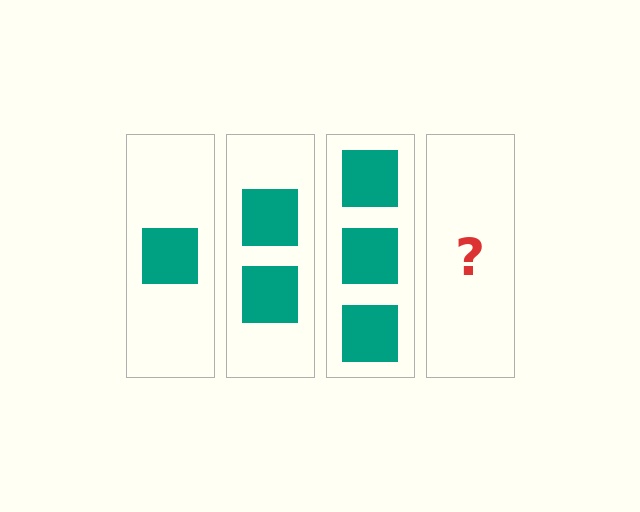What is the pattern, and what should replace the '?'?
The pattern is that each step adds one more square. The '?' should be 4 squares.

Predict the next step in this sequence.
The next step is 4 squares.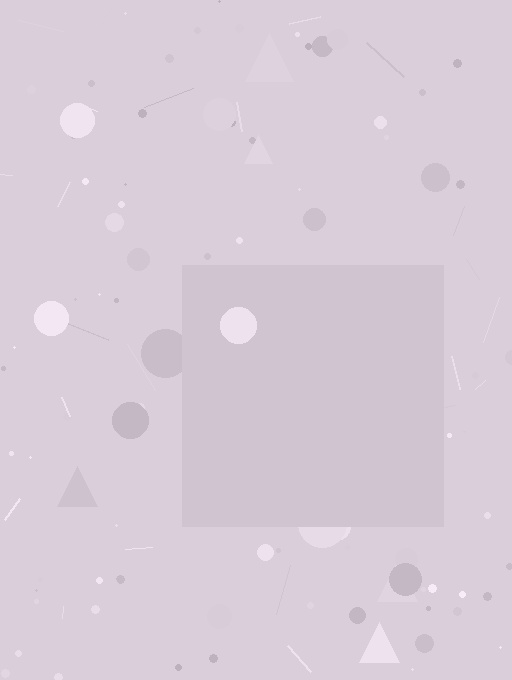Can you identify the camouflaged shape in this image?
The camouflaged shape is a square.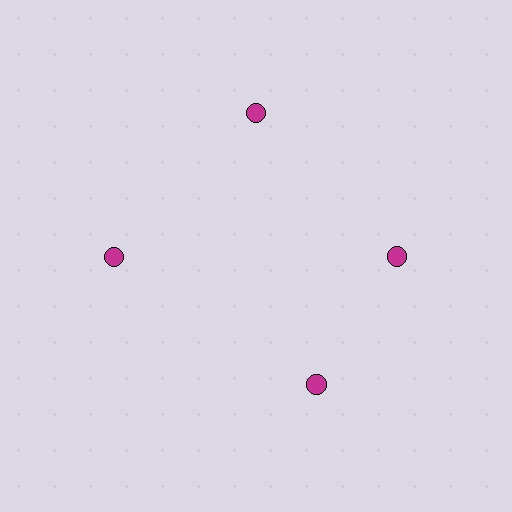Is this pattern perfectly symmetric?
No. The 4 magenta circles are arranged in a ring, but one element near the 6 o'clock position is rotated out of alignment along the ring, breaking the 4-fold rotational symmetry.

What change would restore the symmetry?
The symmetry would be restored by rotating it back into even spacing with its neighbors so that all 4 circles sit at equal angles and equal distance from the center.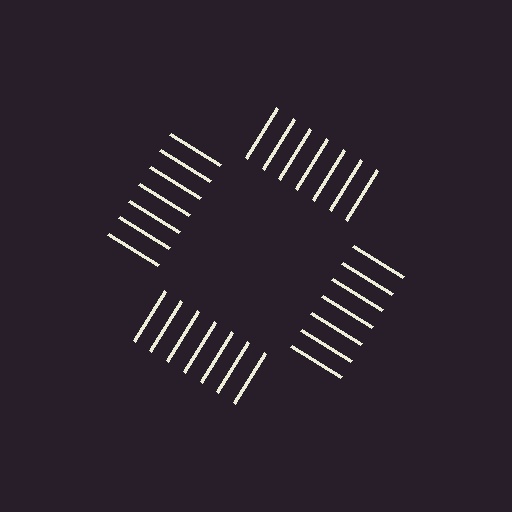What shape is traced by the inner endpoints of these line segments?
An illusory square — the line segments terminate on its edges but no continuous stroke is drawn.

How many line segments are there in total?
28 — 7 along each of the 4 edges.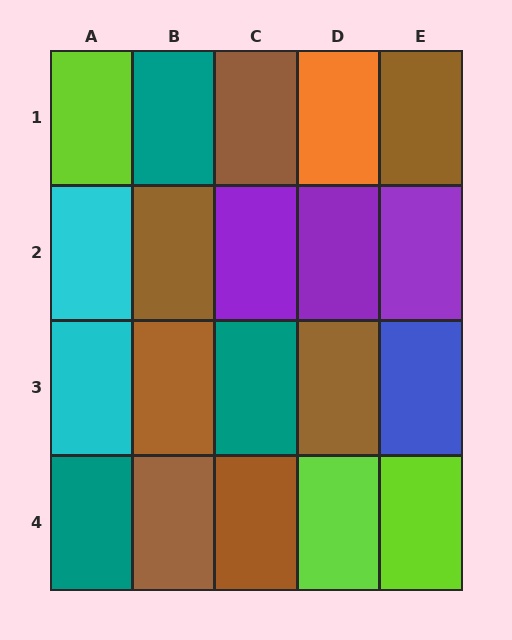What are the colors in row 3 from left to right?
Cyan, brown, teal, brown, blue.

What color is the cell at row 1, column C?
Brown.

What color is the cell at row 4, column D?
Lime.